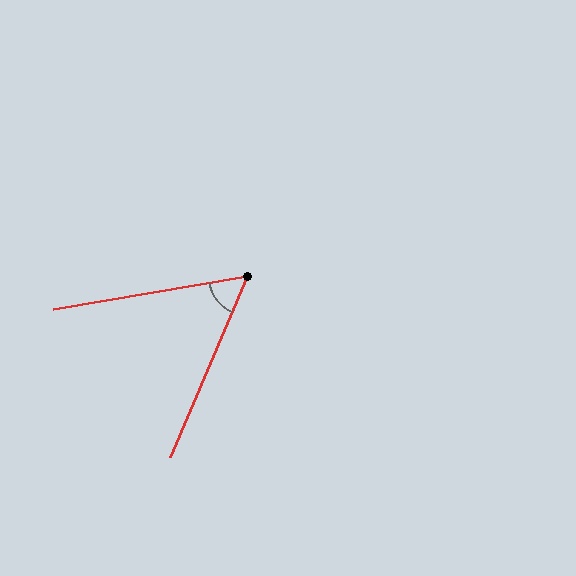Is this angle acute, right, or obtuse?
It is acute.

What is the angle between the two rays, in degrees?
Approximately 58 degrees.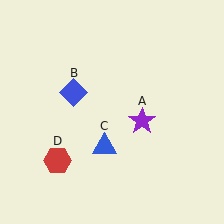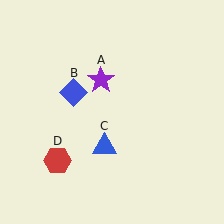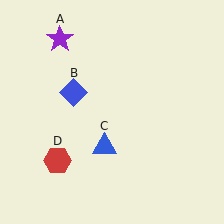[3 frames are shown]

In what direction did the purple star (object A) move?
The purple star (object A) moved up and to the left.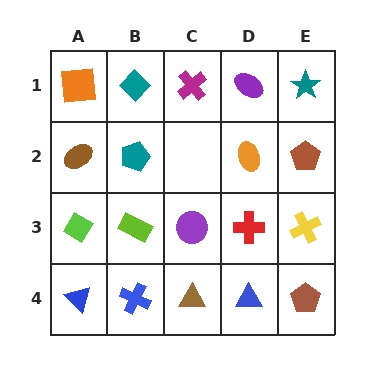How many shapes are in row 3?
5 shapes.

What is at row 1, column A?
An orange square.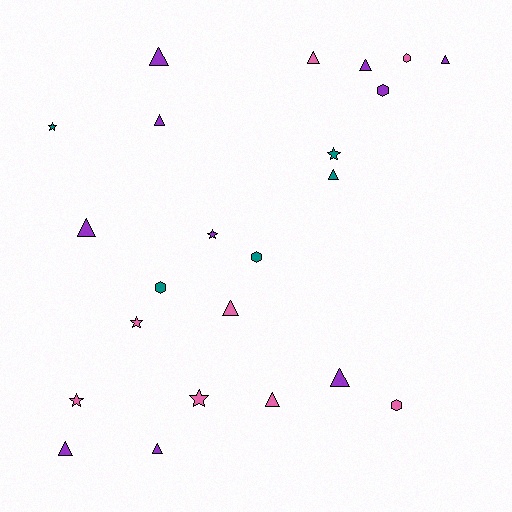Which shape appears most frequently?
Triangle, with 12 objects.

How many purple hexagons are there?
There is 1 purple hexagon.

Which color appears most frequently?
Purple, with 10 objects.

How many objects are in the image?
There are 23 objects.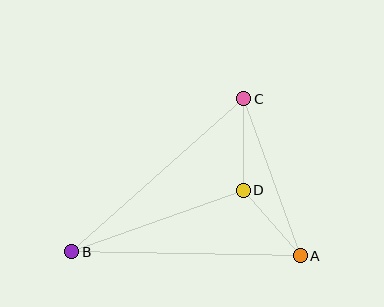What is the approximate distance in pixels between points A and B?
The distance between A and B is approximately 229 pixels.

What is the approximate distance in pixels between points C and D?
The distance between C and D is approximately 92 pixels.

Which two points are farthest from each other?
Points B and C are farthest from each other.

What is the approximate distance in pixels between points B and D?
The distance between B and D is approximately 182 pixels.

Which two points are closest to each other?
Points A and D are closest to each other.